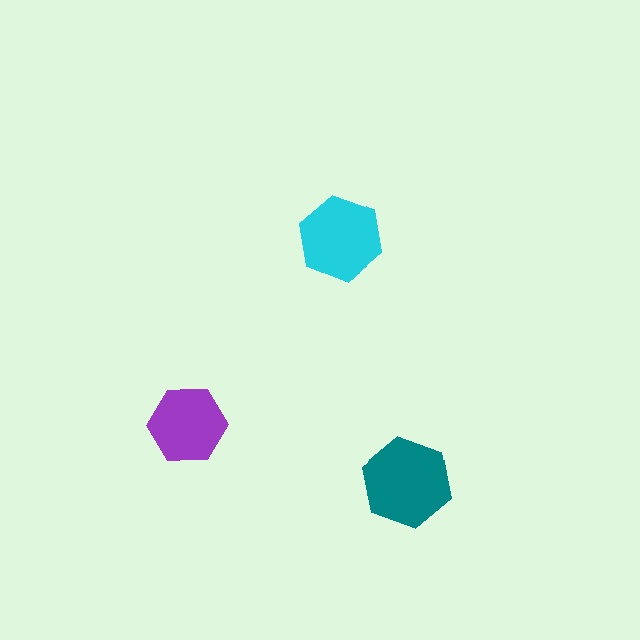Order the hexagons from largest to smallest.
the teal one, the cyan one, the purple one.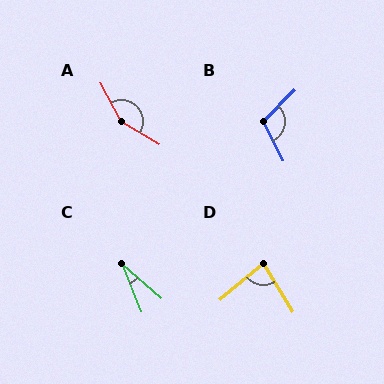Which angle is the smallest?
C, at approximately 27 degrees.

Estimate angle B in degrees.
Approximately 108 degrees.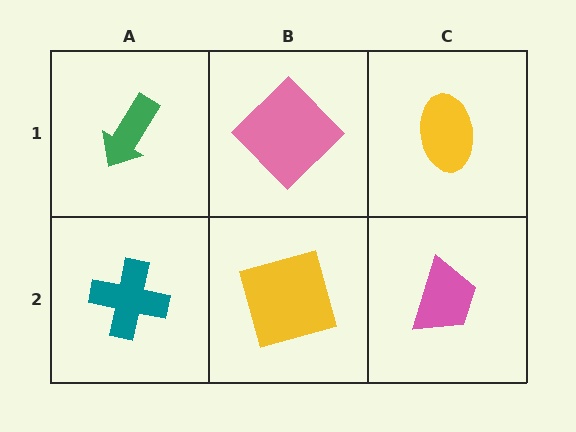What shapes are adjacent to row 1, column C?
A pink trapezoid (row 2, column C), a pink diamond (row 1, column B).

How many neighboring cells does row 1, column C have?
2.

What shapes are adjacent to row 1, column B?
A yellow square (row 2, column B), a green arrow (row 1, column A), a yellow ellipse (row 1, column C).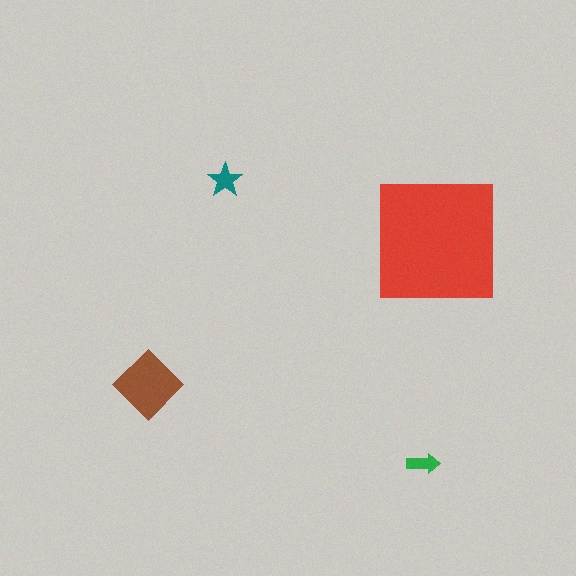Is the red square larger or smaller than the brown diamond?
Larger.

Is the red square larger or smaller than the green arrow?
Larger.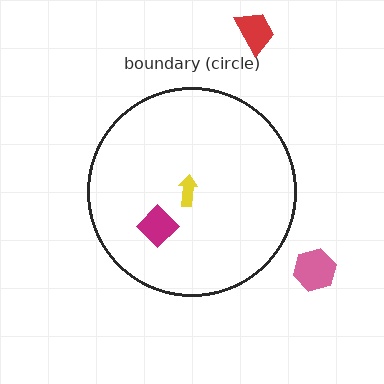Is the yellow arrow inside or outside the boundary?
Inside.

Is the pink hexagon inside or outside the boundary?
Outside.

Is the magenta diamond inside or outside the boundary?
Inside.